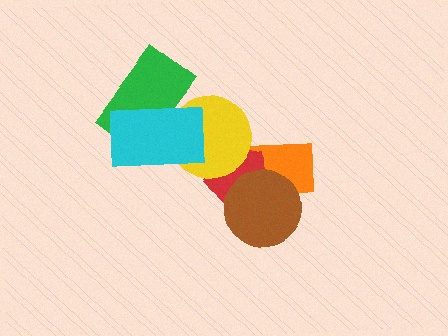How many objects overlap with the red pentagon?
3 objects overlap with the red pentagon.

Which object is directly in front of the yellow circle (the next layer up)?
The green rectangle is directly in front of the yellow circle.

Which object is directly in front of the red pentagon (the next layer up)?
The yellow circle is directly in front of the red pentagon.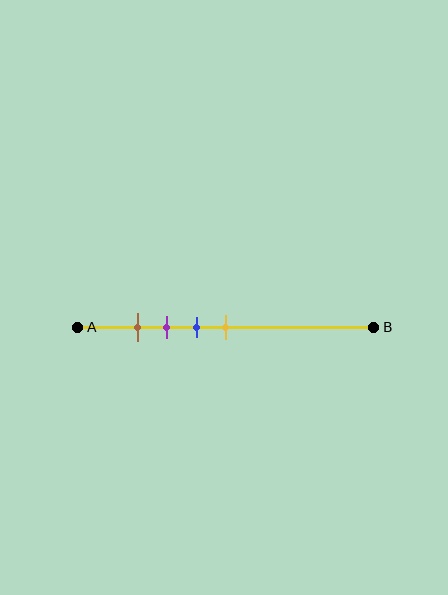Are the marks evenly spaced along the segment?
Yes, the marks are approximately evenly spaced.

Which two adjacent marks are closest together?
The brown and purple marks are the closest adjacent pair.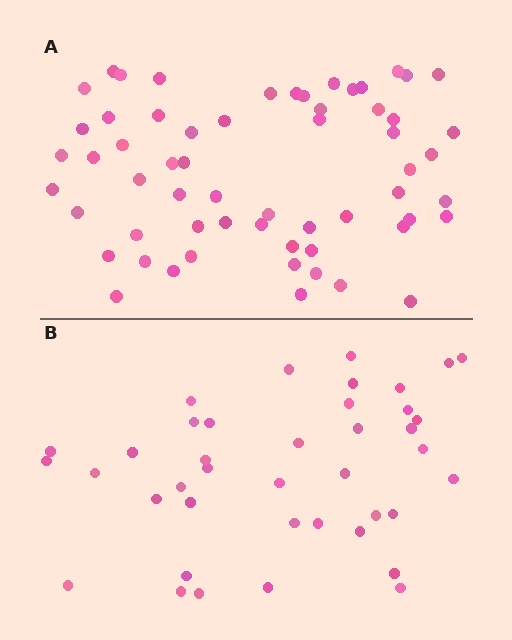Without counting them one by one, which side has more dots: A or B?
Region A (the top region) has more dots.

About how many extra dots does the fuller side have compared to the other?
Region A has approximately 20 more dots than region B.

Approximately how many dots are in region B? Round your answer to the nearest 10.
About 40 dots.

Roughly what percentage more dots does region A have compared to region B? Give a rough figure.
About 50% more.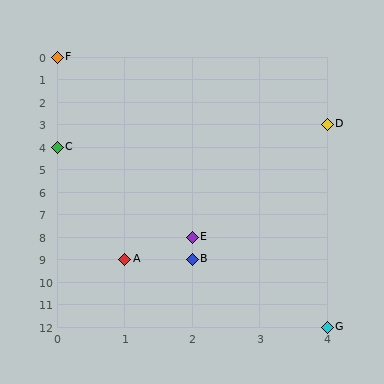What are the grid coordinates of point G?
Point G is at grid coordinates (4, 12).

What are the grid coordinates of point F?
Point F is at grid coordinates (0, 0).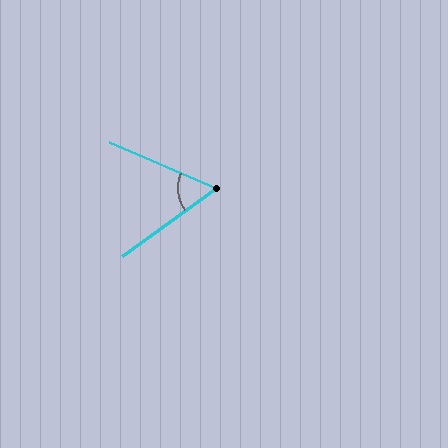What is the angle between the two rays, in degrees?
Approximately 59 degrees.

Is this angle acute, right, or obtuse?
It is acute.